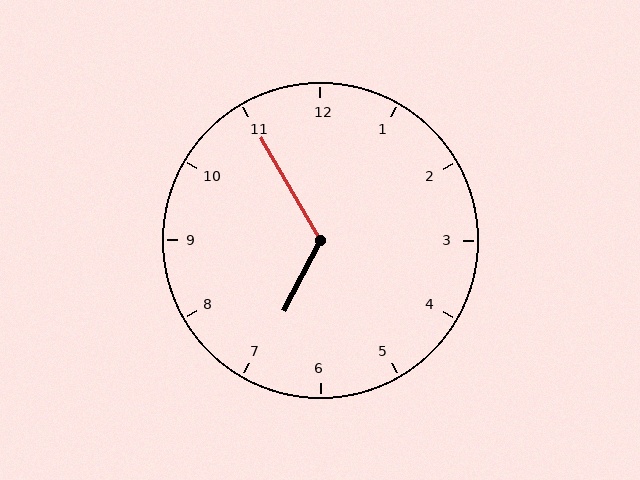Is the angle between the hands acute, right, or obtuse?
It is obtuse.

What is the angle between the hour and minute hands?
Approximately 122 degrees.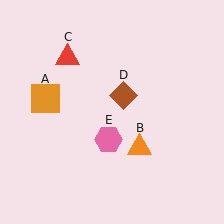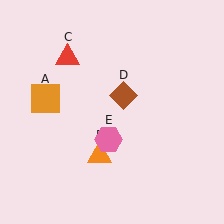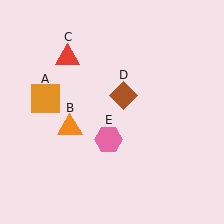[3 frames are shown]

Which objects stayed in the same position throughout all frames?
Orange square (object A) and red triangle (object C) and brown diamond (object D) and pink hexagon (object E) remained stationary.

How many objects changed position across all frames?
1 object changed position: orange triangle (object B).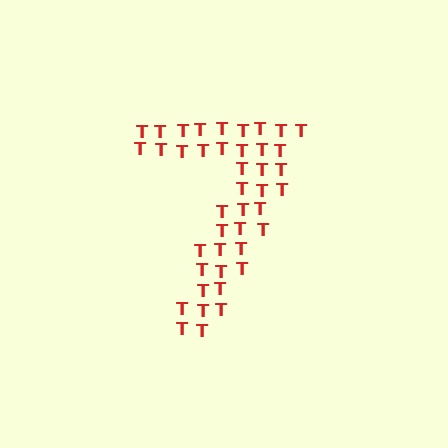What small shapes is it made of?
It is made of small letter T's.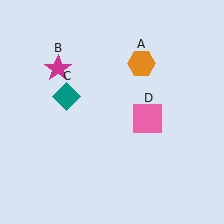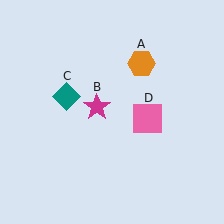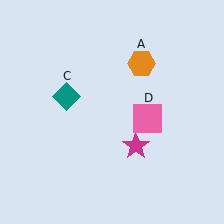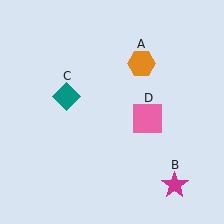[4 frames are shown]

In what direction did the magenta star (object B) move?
The magenta star (object B) moved down and to the right.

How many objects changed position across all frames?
1 object changed position: magenta star (object B).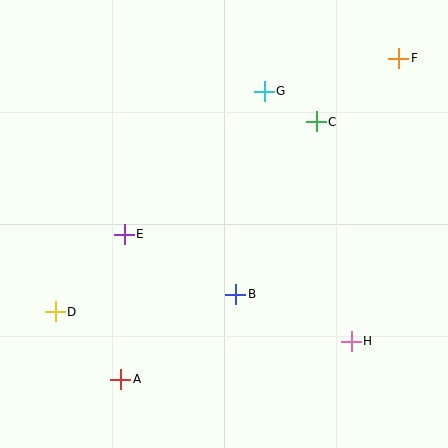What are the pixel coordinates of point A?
Point A is at (121, 380).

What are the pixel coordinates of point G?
Point G is at (264, 91).